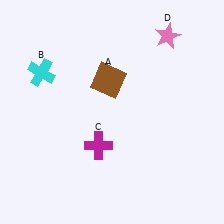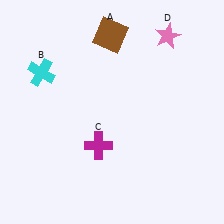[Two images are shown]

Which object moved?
The brown square (A) moved up.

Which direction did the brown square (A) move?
The brown square (A) moved up.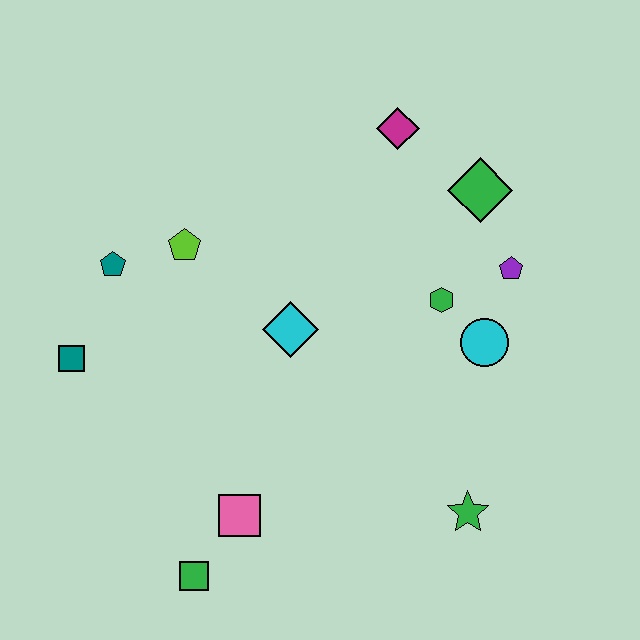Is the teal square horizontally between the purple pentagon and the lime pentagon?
No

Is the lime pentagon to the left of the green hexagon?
Yes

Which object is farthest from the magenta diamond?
The green square is farthest from the magenta diamond.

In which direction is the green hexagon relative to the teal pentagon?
The green hexagon is to the right of the teal pentagon.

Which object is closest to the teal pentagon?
The lime pentagon is closest to the teal pentagon.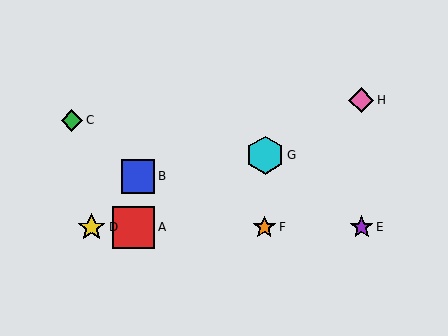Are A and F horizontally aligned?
Yes, both are at y≈227.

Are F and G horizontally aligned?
No, F is at y≈227 and G is at y≈155.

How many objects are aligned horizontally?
4 objects (A, D, E, F) are aligned horizontally.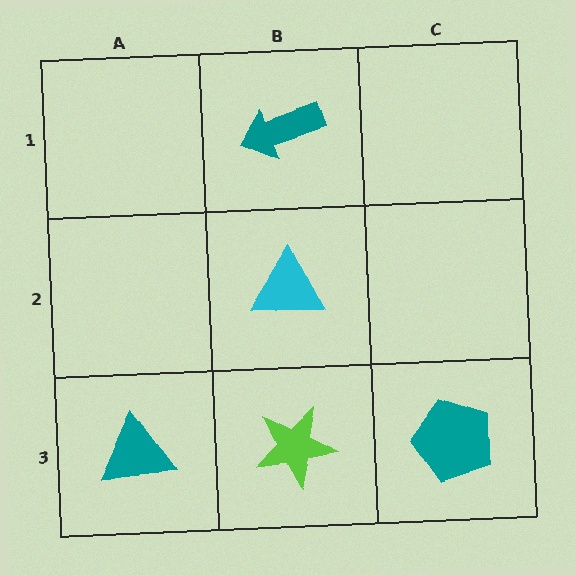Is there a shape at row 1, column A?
No, that cell is empty.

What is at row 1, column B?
A teal arrow.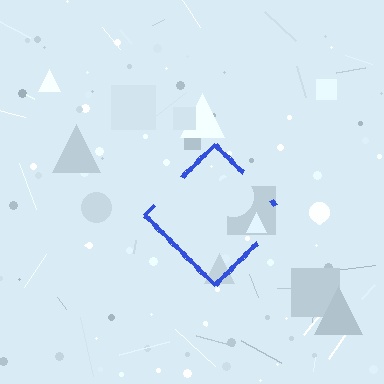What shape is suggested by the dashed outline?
The dashed outline suggests a diamond.